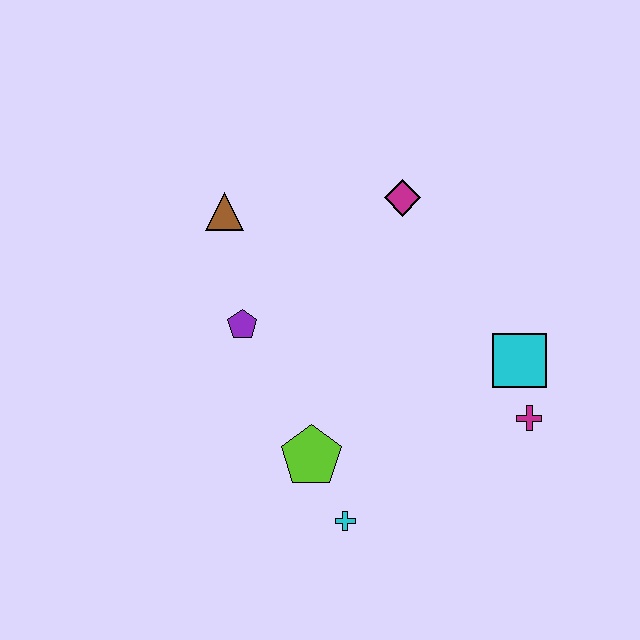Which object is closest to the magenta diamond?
The brown triangle is closest to the magenta diamond.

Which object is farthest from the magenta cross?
The brown triangle is farthest from the magenta cross.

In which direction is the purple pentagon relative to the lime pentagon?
The purple pentagon is above the lime pentagon.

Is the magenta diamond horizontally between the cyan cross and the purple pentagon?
No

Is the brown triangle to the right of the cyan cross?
No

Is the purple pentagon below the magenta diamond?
Yes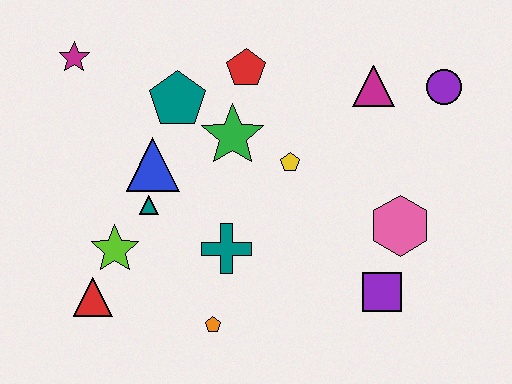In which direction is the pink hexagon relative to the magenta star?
The pink hexagon is to the right of the magenta star.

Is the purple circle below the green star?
No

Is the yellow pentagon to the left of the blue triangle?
No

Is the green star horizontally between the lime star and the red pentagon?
Yes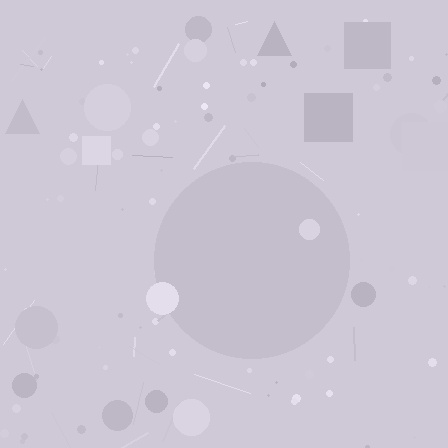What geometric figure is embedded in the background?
A circle is embedded in the background.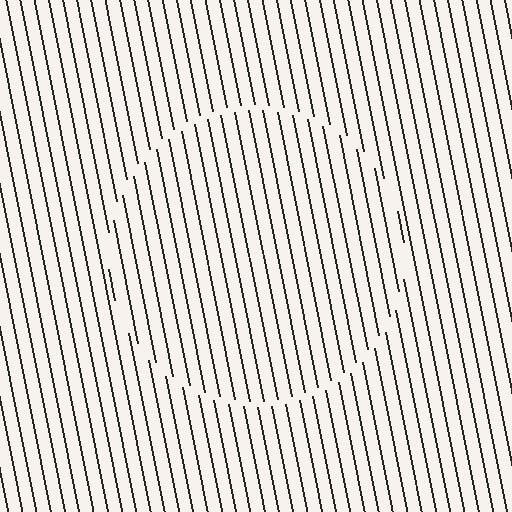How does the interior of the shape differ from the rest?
The interior of the shape contains the same grating, shifted by half a period — the contour is defined by the phase discontinuity where line-ends from the inner and outer gratings abut.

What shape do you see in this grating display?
An illusory circle. The interior of the shape contains the same grating, shifted by half a period — the contour is defined by the phase discontinuity where line-ends from the inner and outer gratings abut.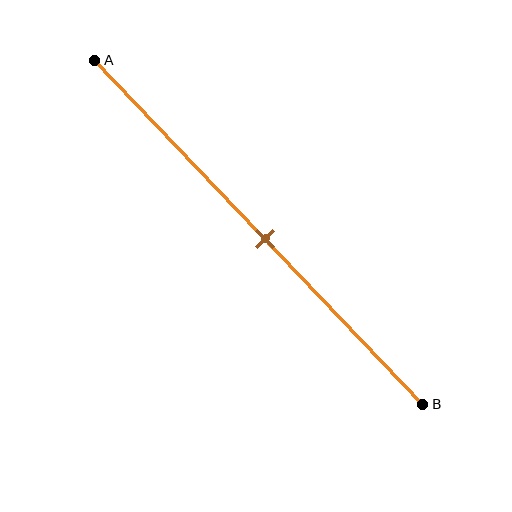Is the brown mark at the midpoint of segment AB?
Yes, the mark is approximately at the midpoint.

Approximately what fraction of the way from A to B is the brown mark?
The brown mark is approximately 50% of the way from A to B.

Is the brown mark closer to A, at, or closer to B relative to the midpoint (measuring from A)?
The brown mark is approximately at the midpoint of segment AB.